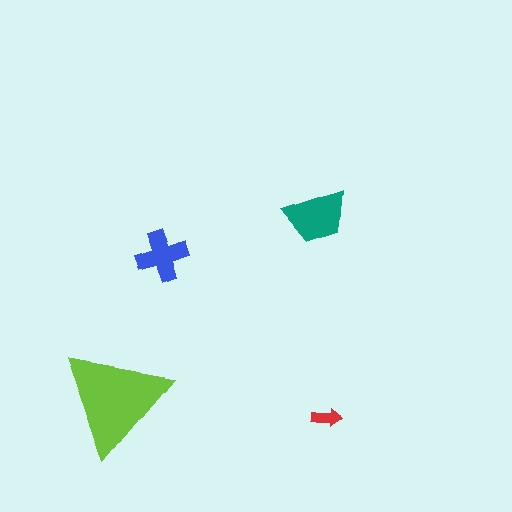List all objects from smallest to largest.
The red arrow, the blue cross, the teal trapezoid, the lime triangle.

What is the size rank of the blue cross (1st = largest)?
3rd.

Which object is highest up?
The teal trapezoid is topmost.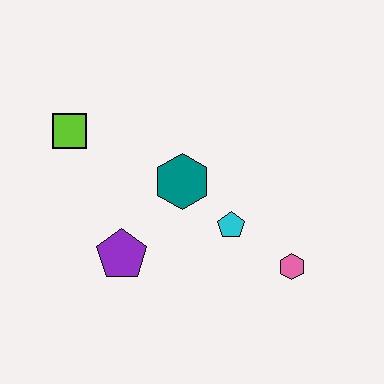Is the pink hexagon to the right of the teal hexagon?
Yes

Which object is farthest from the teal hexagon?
The pink hexagon is farthest from the teal hexagon.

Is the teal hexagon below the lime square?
Yes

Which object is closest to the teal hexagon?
The cyan pentagon is closest to the teal hexagon.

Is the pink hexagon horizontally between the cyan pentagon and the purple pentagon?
No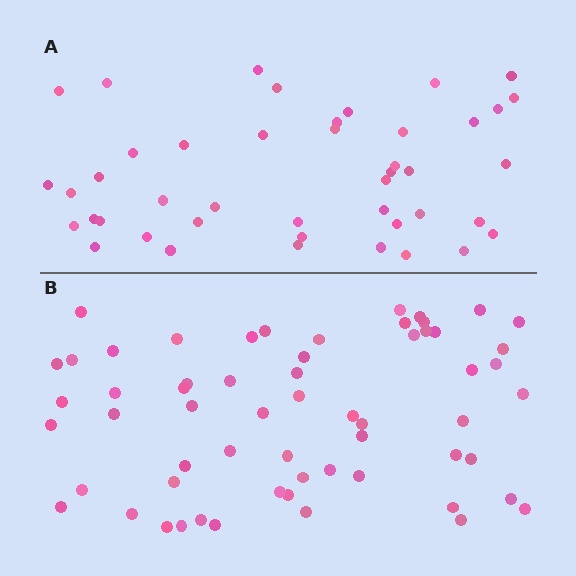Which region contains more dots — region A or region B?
Region B (the bottom region) has more dots.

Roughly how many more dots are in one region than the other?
Region B has approximately 15 more dots than region A.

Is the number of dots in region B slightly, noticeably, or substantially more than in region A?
Region B has noticeably more, but not dramatically so. The ratio is roughly 1.4 to 1.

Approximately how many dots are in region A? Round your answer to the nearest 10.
About 40 dots. (The exact count is 44, which rounds to 40.)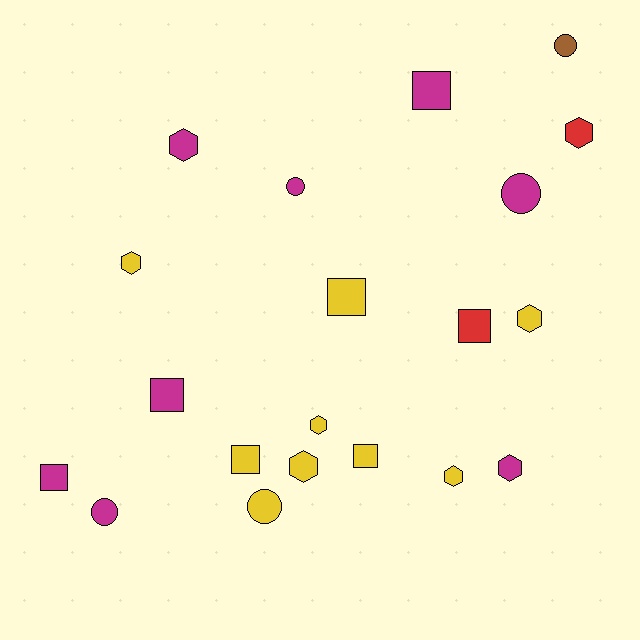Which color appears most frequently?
Yellow, with 9 objects.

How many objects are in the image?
There are 20 objects.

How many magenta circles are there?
There are 3 magenta circles.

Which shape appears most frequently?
Hexagon, with 8 objects.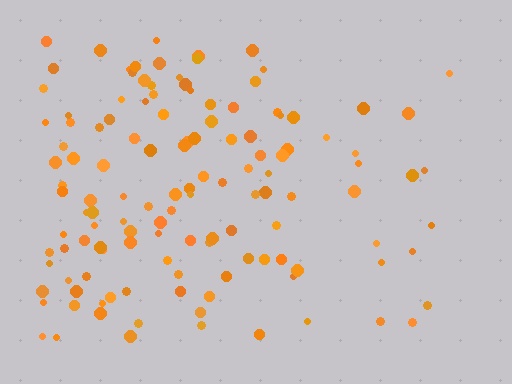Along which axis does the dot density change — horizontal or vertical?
Horizontal.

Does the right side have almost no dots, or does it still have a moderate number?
Still a moderate number, just noticeably fewer than the left.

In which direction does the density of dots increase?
From right to left, with the left side densest.